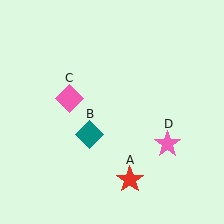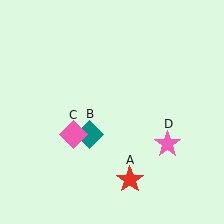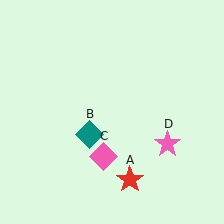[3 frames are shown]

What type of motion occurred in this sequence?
The pink diamond (object C) rotated counterclockwise around the center of the scene.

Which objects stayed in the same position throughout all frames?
Red star (object A) and teal diamond (object B) and pink star (object D) remained stationary.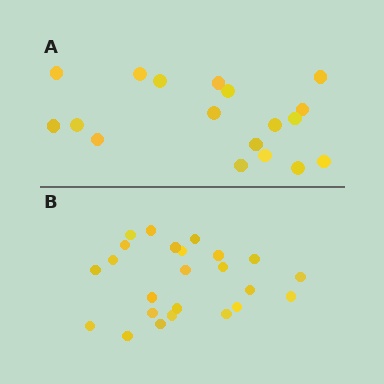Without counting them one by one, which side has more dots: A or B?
Region B (the bottom region) has more dots.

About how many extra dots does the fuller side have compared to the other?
Region B has about 6 more dots than region A.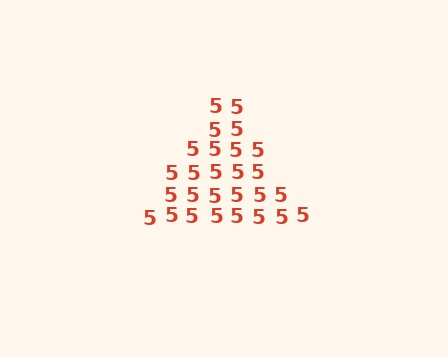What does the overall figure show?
The overall figure shows a triangle.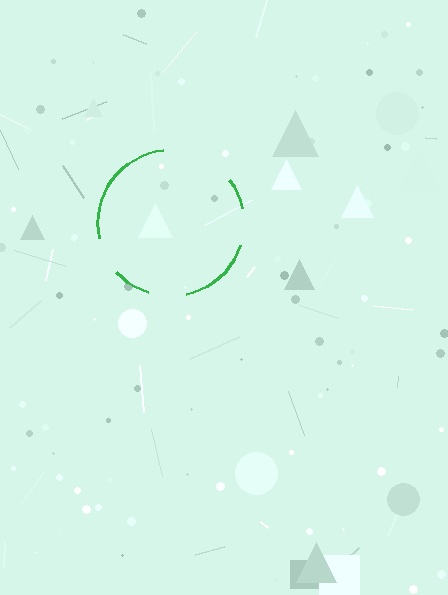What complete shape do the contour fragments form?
The contour fragments form a circle.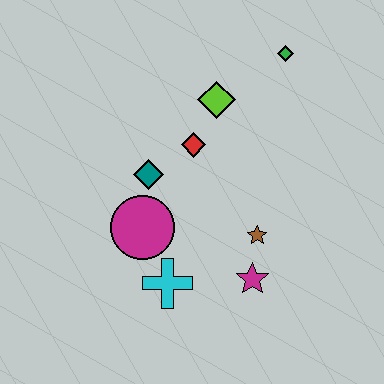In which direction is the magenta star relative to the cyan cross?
The magenta star is to the right of the cyan cross.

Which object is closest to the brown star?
The magenta star is closest to the brown star.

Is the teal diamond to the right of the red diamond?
No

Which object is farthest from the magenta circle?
The green diamond is farthest from the magenta circle.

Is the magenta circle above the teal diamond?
No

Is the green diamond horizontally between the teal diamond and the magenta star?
No